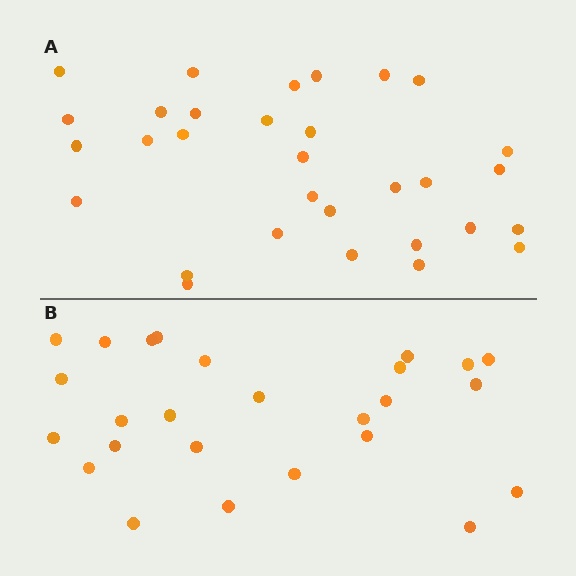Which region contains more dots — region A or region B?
Region A (the top region) has more dots.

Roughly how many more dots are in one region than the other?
Region A has about 5 more dots than region B.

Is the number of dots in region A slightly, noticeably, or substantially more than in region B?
Region A has only slightly more — the two regions are fairly close. The ratio is roughly 1.2 to 1.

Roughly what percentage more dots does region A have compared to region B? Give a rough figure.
About 20% more.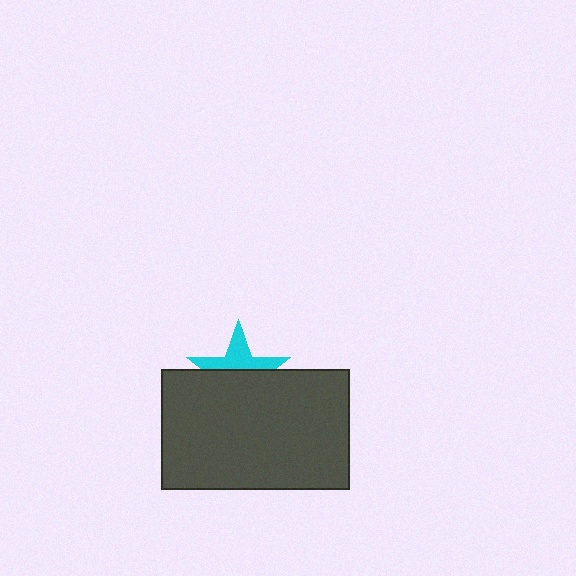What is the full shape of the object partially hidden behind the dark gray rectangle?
The partially hidden object is a cyan star.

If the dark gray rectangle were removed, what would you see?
You would see the complete cyan star.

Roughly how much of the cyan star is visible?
A small part of it is visible (roughly 44%).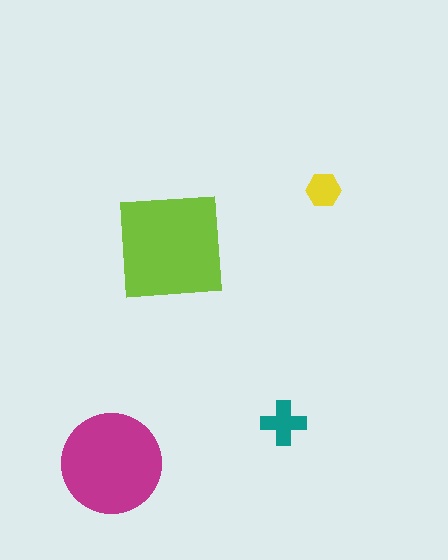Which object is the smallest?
The yellow hexagon.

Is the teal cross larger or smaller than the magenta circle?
Smaller.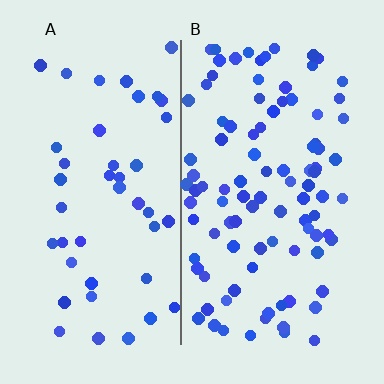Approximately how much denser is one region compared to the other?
Approximately 2.2× — region B over region A.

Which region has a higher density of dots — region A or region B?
B (the right).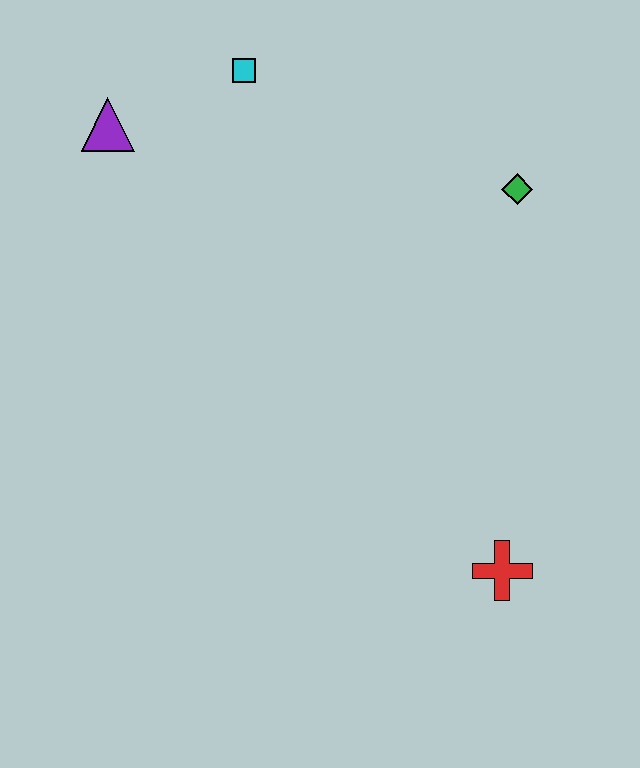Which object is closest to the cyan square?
The purple triangle is closest to the cyan square.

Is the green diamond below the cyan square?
Yes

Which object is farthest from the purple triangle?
The red cross is farthest from the purple triangle.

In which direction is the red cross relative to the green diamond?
The red cross is below the green diamond.